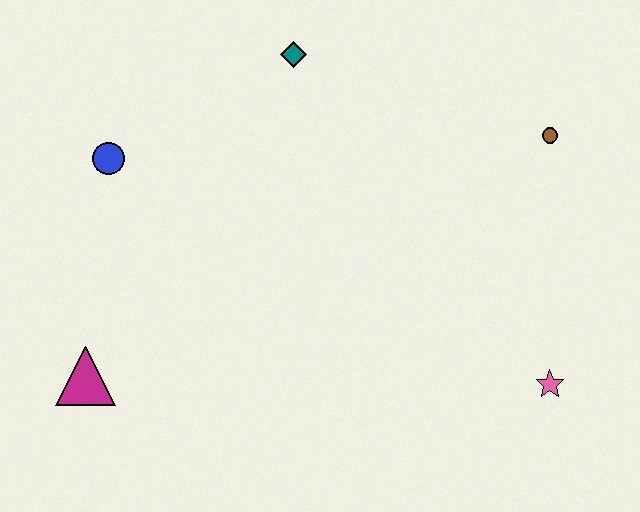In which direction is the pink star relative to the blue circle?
The pink star is to the right of the blue circle.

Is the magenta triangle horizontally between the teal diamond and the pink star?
No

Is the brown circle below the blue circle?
No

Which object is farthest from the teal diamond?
The pink star is farthest from the teal diamond.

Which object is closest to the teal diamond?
The blue circle is closest to the teal diamond.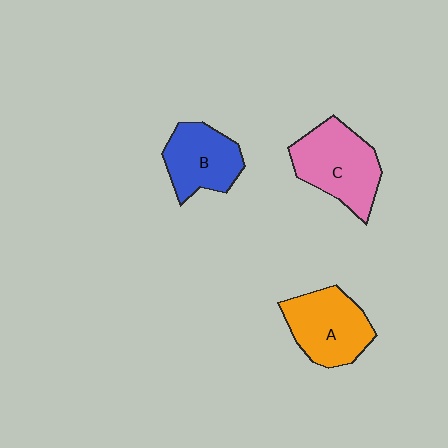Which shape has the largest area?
Shape C (pink).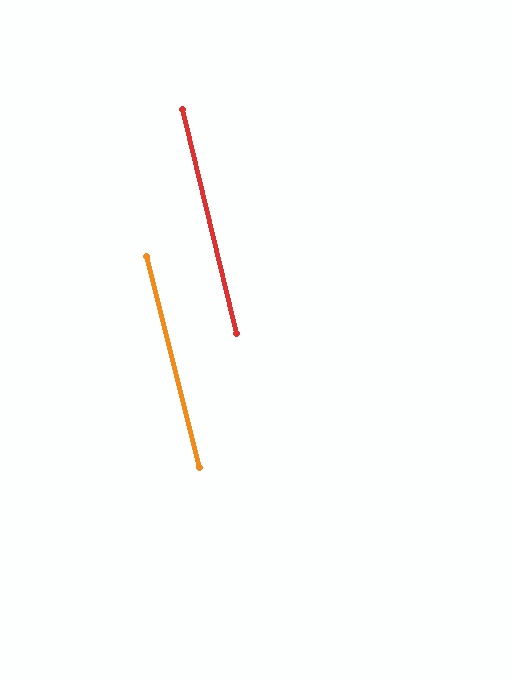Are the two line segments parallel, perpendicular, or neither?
Parallel — their directions differ by only 0.6°.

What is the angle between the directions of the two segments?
Approximately 1 degree.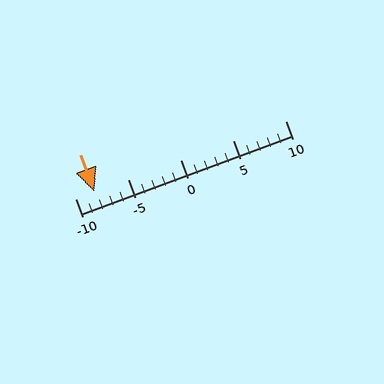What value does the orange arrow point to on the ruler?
The orange arrow points to approximately -8.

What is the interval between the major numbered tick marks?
The major tick marks are spaced 5 units apart.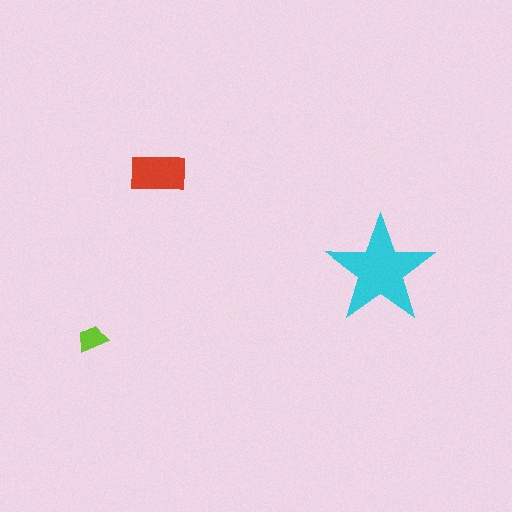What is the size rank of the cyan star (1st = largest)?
1st.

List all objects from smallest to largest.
The lime trapezoid, the red rectangle, the cyan star.